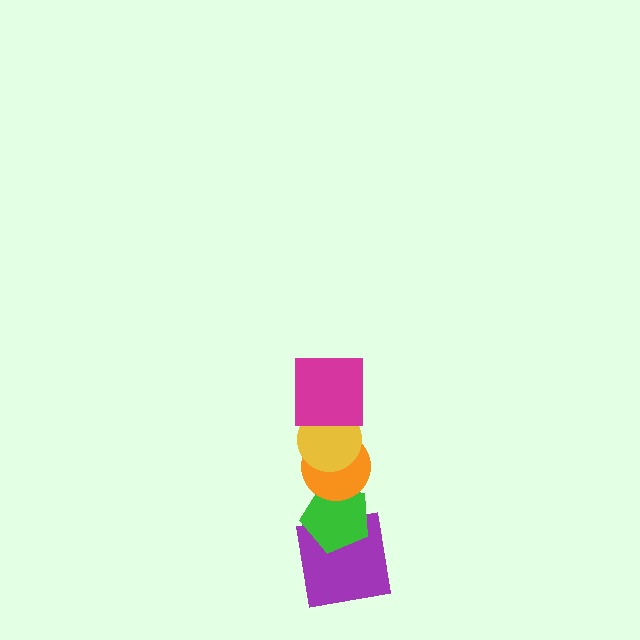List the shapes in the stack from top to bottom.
From top to bottom: the magenta square, the yellow circle, the orange circle, the green pentagon, the purple square.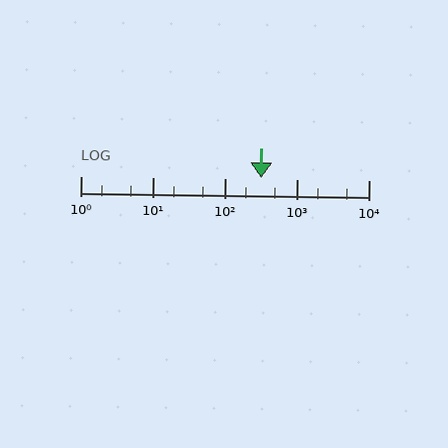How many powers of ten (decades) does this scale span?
The scale spans 4 decades, from 1 to 10000.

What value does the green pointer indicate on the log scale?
The pointer indicates approximately 320.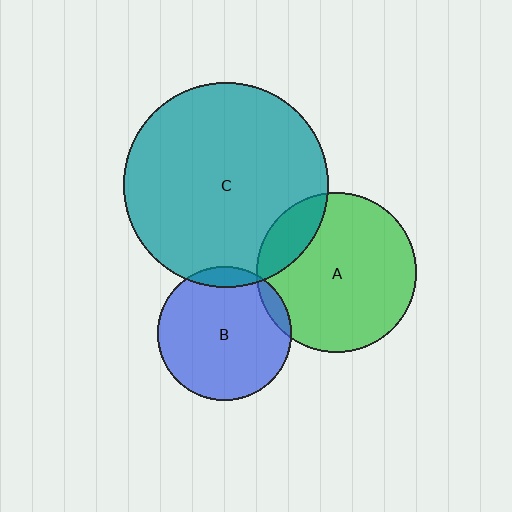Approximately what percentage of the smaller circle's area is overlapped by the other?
Approximately 5%.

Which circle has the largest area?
Circle C (teal).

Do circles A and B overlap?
Yes.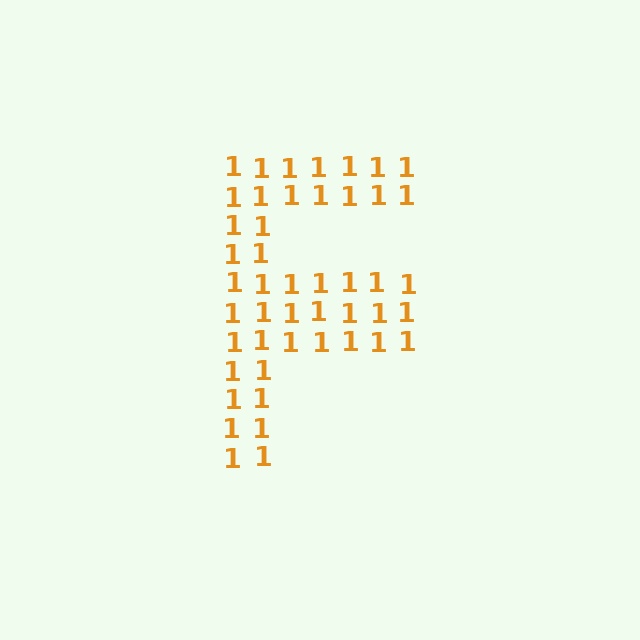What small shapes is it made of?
It is made of small digit 1's.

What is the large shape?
The large shape is the letter F.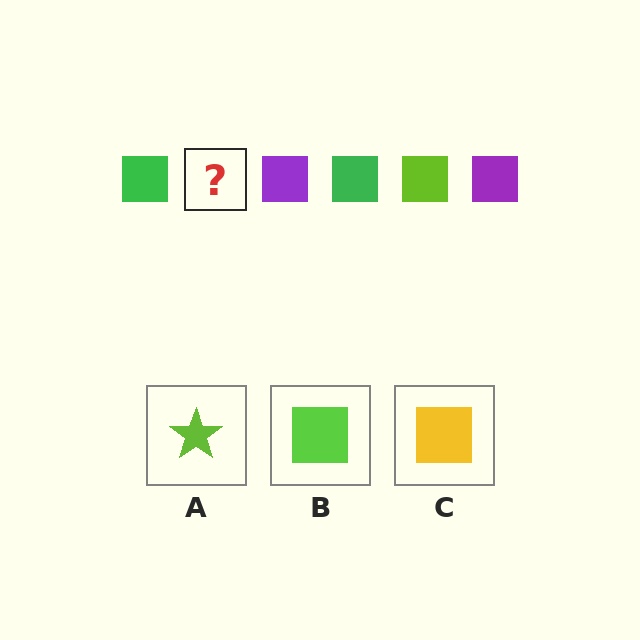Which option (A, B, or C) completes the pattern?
B.